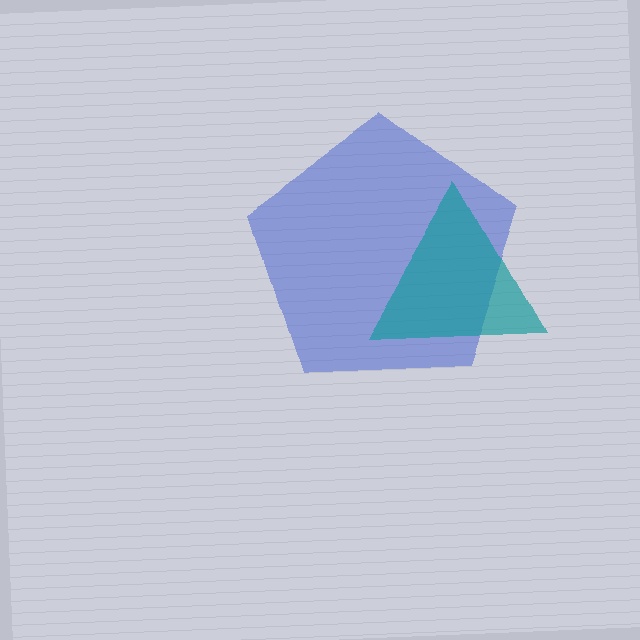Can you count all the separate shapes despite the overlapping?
Yes, there are 2 separate shapes.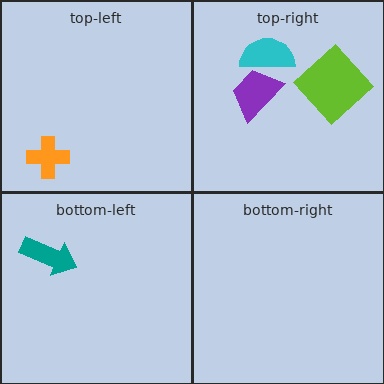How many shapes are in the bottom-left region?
1.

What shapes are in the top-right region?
The cyan semicircle, the purple trapezoid, the lime diamond.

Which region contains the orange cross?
The top-left region.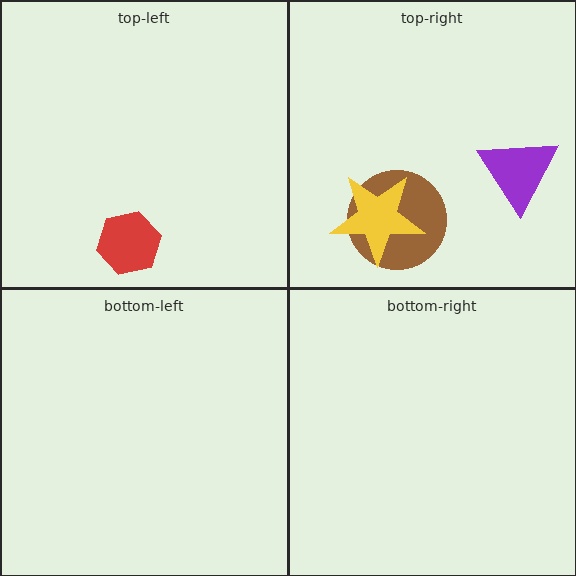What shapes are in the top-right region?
The brown circle, the yellow star, the purple triangle.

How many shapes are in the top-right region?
3.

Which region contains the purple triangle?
The top-right region.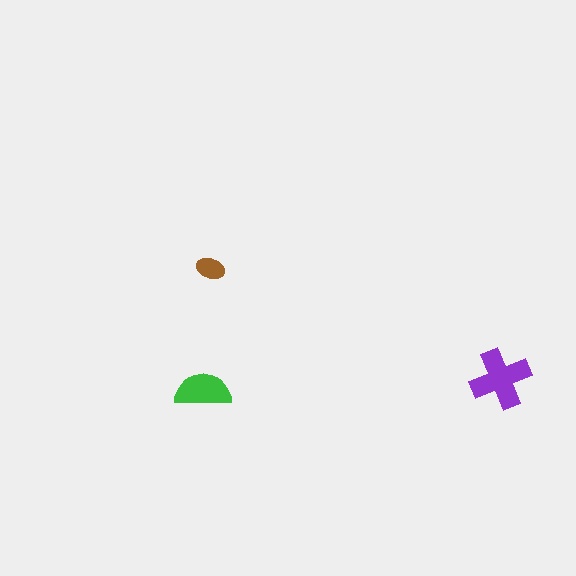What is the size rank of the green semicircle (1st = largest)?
2nd.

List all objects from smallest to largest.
The brown ellipse, the green semicircle, the purple cross.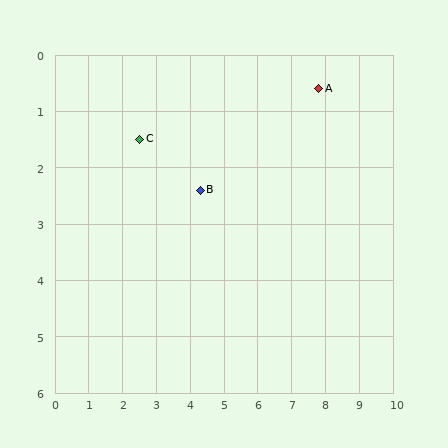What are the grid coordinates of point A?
Point A is at approximately (7.8, 0.6).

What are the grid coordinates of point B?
Point B is at approximately (4.3, 2.4).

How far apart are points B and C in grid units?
Points B and C are about 2.0 grid units apart.